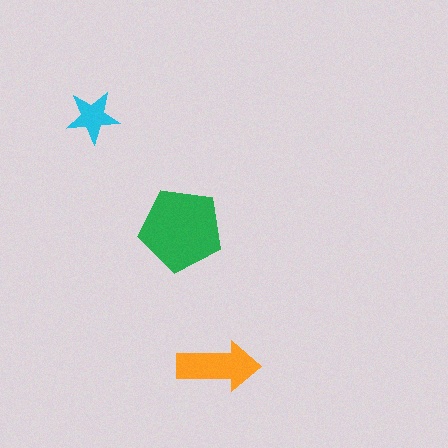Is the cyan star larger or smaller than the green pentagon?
Smaller.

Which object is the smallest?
The cyan star.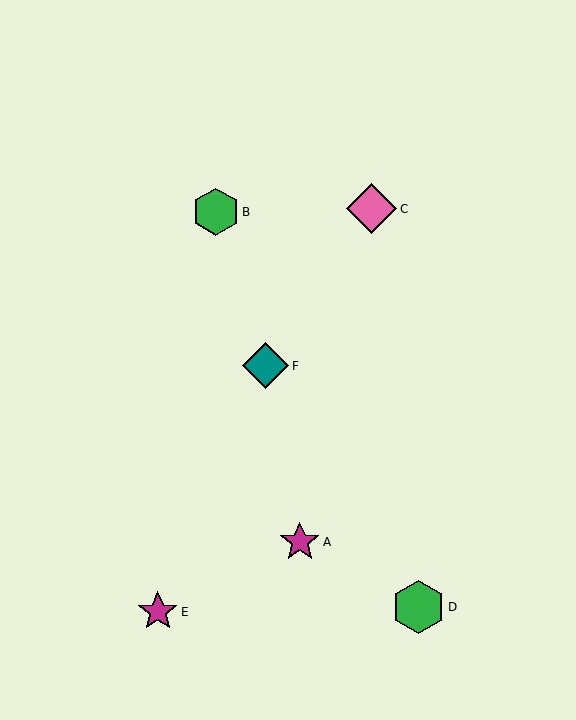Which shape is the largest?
The green hexagon (labeled D) is the largest.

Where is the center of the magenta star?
The center of the magenta star is at (300, 542).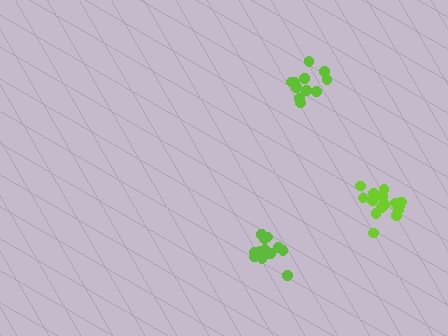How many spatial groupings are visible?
There are 3 spatial groupings.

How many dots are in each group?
Group 1: 13 dots, Group 2: 11 dots, Group 3: 15 dots (39 total).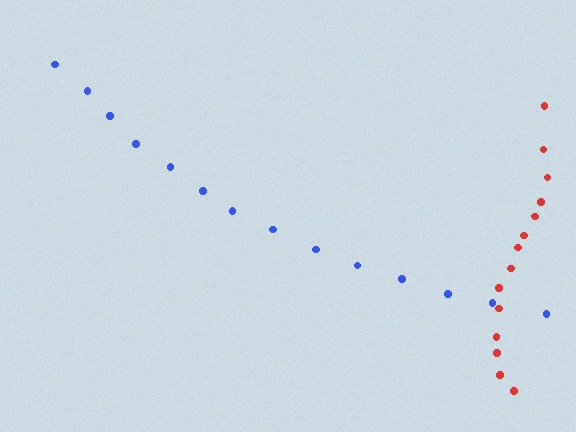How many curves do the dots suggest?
There are 2 distinct paths.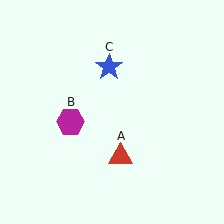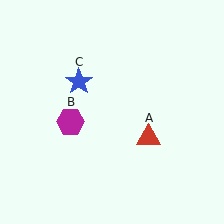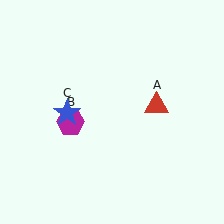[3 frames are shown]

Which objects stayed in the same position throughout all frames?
Magenta hexagon (object B) remained stationary.